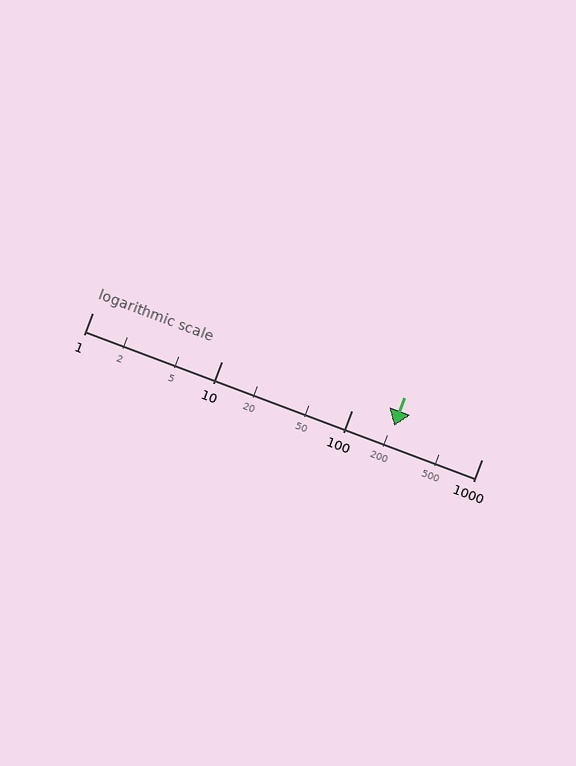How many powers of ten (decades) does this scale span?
The scale spans 3 decades, from 1 to 1000.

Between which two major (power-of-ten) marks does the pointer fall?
The pointer is between 100 and 1000.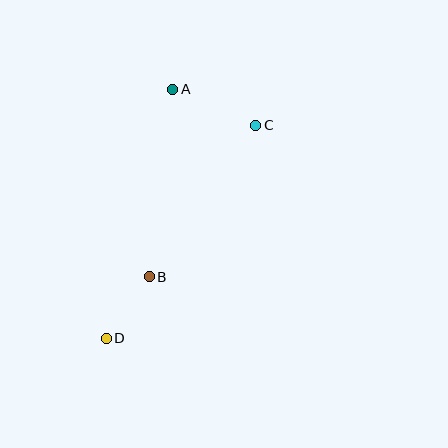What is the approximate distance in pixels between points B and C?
The distance between B and C is approximately 185 pixels.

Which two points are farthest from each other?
Points C and D are farthest from each other.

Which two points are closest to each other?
Points B and D are closest to each other.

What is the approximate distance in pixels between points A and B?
The distance between A and B is approximately 189 pixels.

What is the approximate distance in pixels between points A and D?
The distance between A and D is approximately 258 pixels.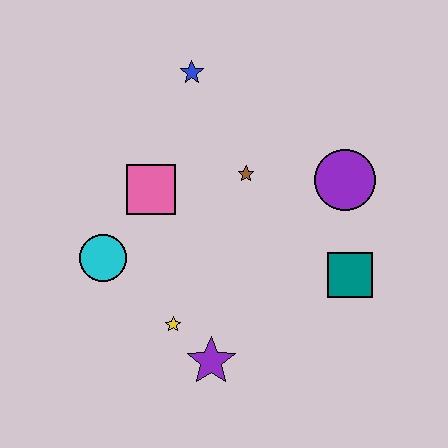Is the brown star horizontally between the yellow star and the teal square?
Yes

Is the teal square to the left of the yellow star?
No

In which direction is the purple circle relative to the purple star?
The purple circle is above the purple star.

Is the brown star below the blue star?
Yes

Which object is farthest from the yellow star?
The blue star is farthest from the yellow star.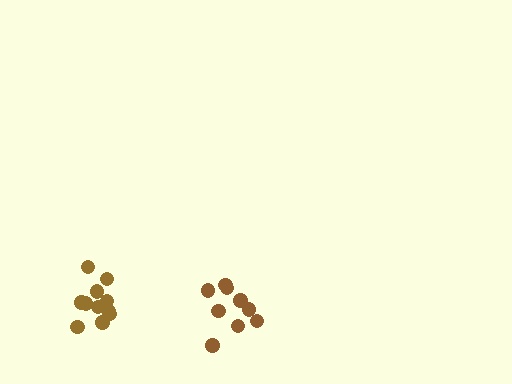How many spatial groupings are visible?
There are 2 spatial groupings.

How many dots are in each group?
Group 1: 9 dots, Group 2: 11 dots (20 total).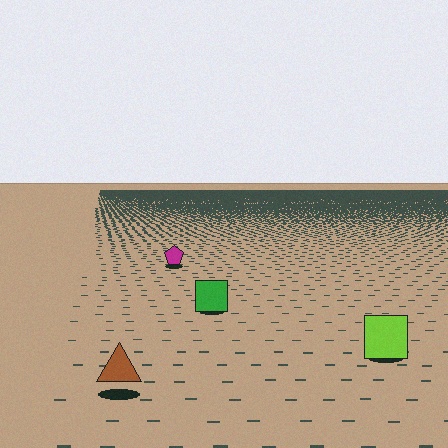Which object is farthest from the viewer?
The magenta pentagon is farthest from the viewer. It appears smaller and the ground texture around it is denser.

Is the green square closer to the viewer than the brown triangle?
No. The brown triangle is closer — you can tell from the texture gradient: the ground texture is coarser near it.